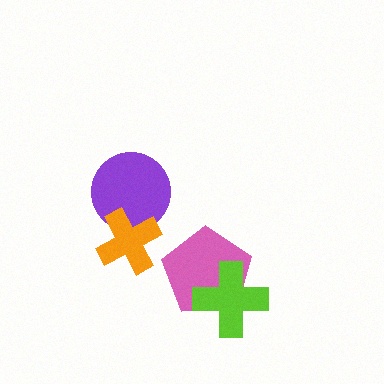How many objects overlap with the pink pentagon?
1 object overlaps with the pink pentagon.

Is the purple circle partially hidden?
Yes, it is partially covered by another shape.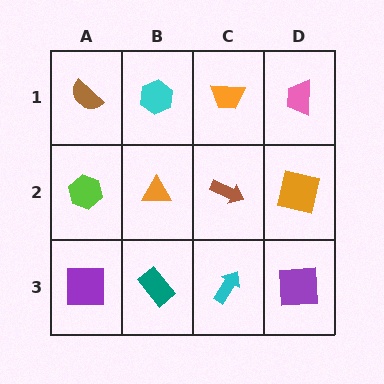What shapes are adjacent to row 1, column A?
A lime hexagon (row 2, column A), a cyan hexagon (row 1, column B).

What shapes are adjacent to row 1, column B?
An orange triangle (row 2, column B), a brown semicircle (row 1, column A), an orange trapezoid (row 1, column C).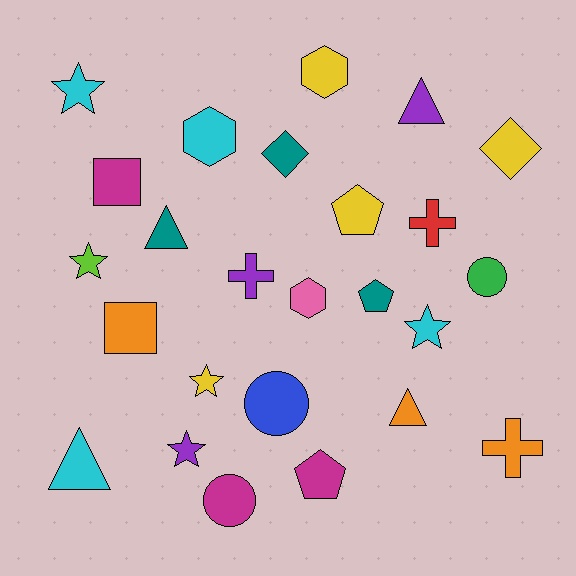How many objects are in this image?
There are 25 objects.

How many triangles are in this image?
There are 4 triangles.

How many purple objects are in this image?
There are 3 purple objects.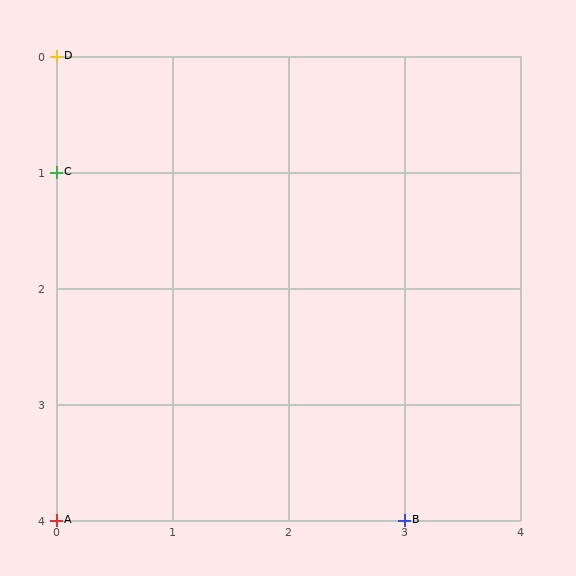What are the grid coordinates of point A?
Point A is at grid coordinates (0, 4).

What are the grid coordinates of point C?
Point C is at grid coordinates (0, 1).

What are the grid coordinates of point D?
Point D is at grid coordinates (0, 0).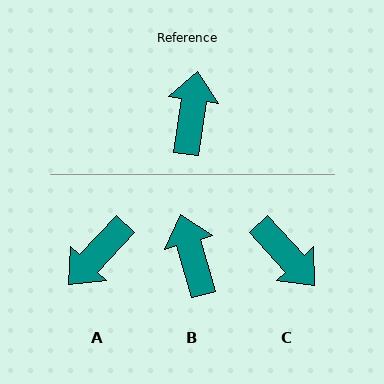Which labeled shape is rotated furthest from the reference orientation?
A, about 144 degrees away.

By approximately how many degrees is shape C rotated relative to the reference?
Approximately 130 degrees clockwise.